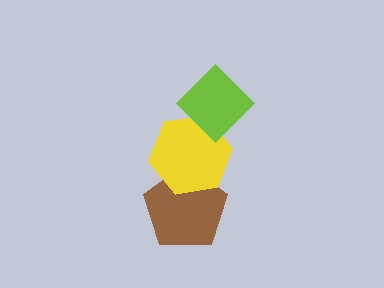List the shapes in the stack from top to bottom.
From top to bottom: the lime diamond, the yellow hexagon, the brown pentagon.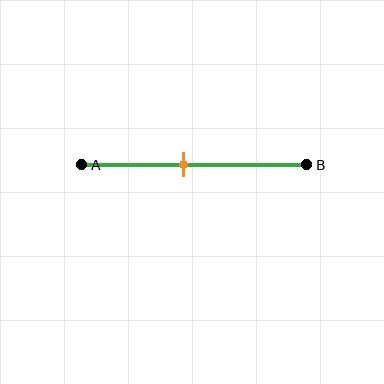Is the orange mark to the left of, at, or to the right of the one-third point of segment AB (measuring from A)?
The orange mark is to the right of the one-third point of segment AB.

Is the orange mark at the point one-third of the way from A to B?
No, the mark is at about 45% from A, not at the 33% one-third point.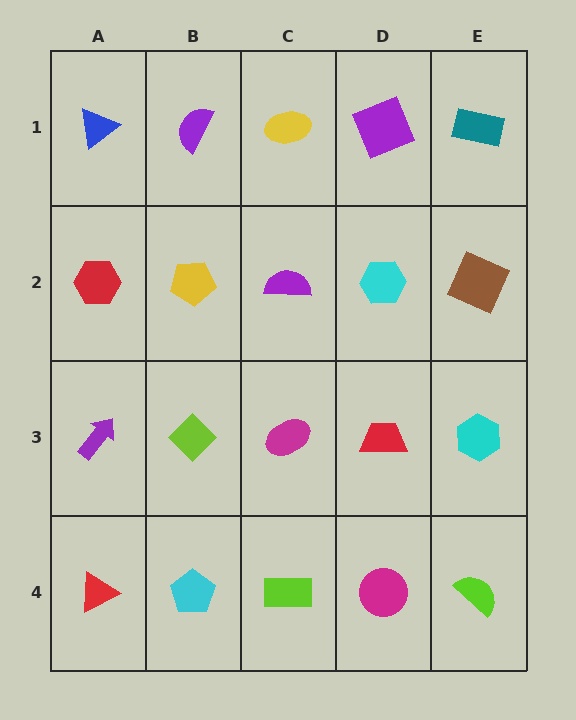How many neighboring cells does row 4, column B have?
3.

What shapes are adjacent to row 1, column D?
A cyan hexagon (row 2, column D), a yellow ellipse (row 1, column C), a teal rectangle (row 1, column E).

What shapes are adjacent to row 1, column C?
A purple semicircle (row 2, column C), a purple semicircle (row 1, column B), a purple square (row 1, column D).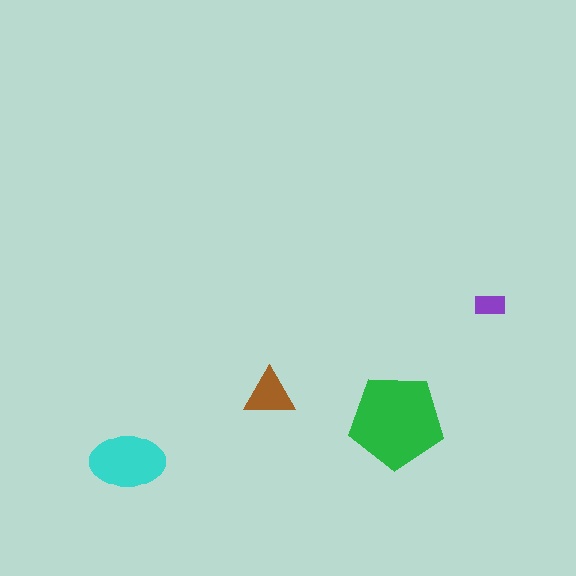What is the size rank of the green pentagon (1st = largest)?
1st.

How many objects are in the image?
There are 4 objects in the image.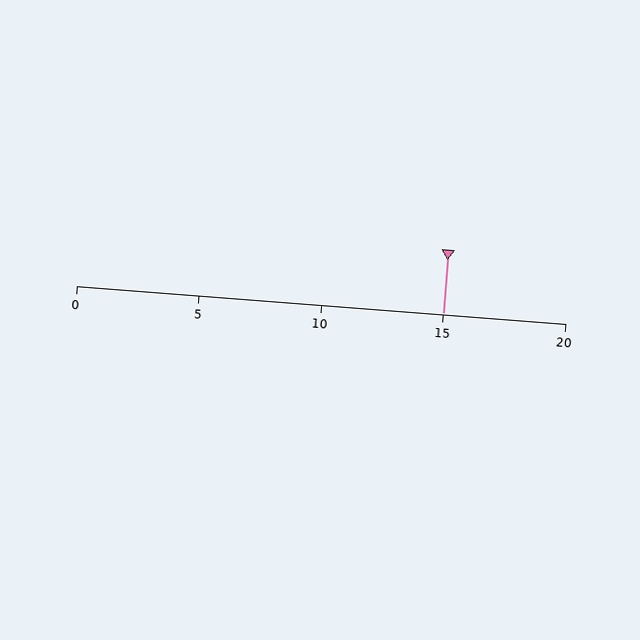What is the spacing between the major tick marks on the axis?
The major ticks are spaced 5 apart.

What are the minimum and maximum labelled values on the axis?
The axis runs from 0 to 20.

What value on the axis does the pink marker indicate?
The marker indicates approximately 15.